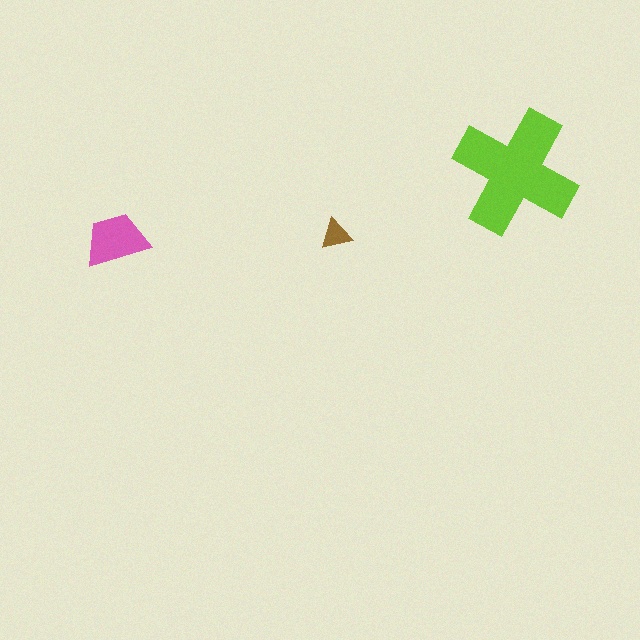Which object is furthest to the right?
The lime cross is rightmost.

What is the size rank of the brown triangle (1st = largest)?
3rd.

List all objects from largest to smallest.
The lime cross, the pink trapezoid, the brown triangle.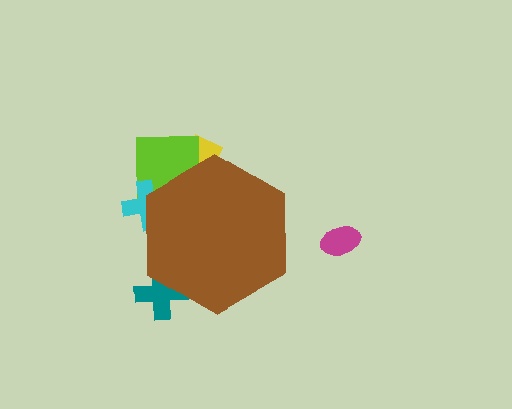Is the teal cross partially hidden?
Yes, the teal cross is partially hidden behind the brown hexagon.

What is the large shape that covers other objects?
A brown hexagon.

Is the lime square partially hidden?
Yes, the lime square is partially hidden behind the brown hexagon.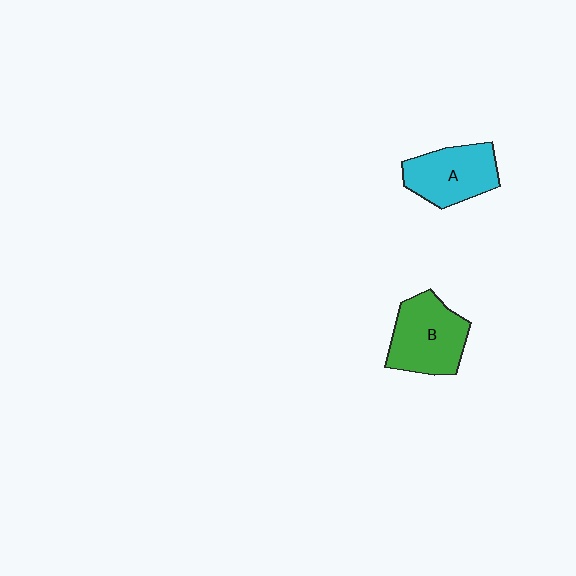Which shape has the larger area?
Shape B (green).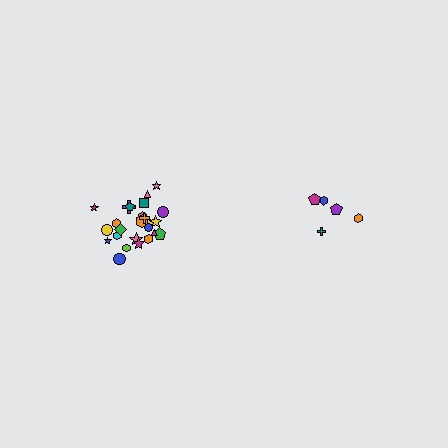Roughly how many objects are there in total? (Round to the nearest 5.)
Roughly 30 objects in total.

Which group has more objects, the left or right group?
The left group.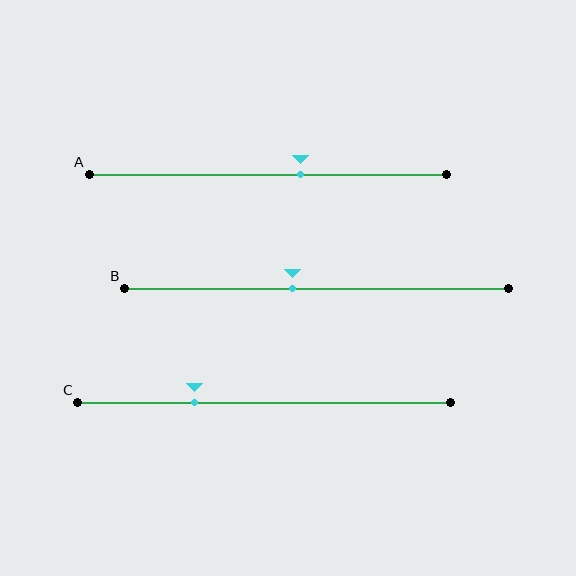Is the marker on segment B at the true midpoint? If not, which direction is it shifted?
No, the marker on segment B is shifted to the left by about 6% of the segment length.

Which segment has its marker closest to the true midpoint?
Segment B has its marker closest to the true midpoint.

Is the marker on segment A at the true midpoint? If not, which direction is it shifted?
No, the marker on segment A is shifted to the right by about 9% of the segment length.